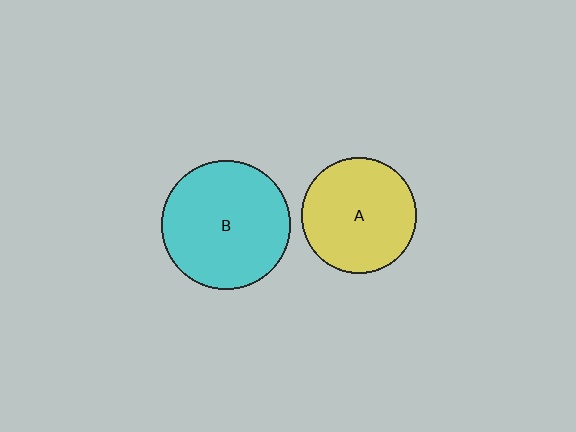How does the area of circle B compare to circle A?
Approximately 1.3 times.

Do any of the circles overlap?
No, none of the circles overlap.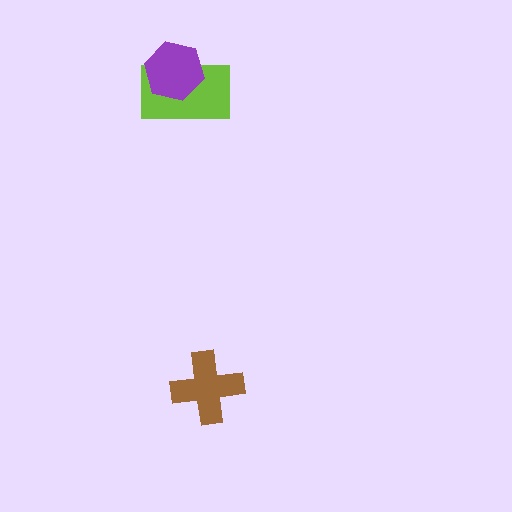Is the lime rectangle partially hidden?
Yes, it is partially covered by another shape.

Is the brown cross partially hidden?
No, no other shape covers it.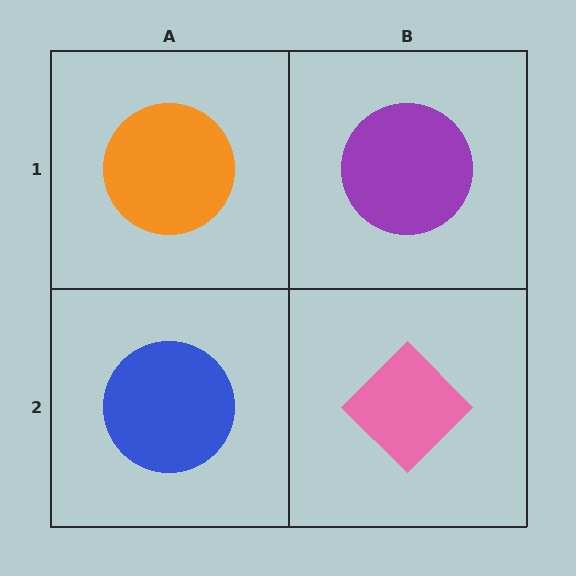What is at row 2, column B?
A pink diamond.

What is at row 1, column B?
A purple circle.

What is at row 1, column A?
An orange circle.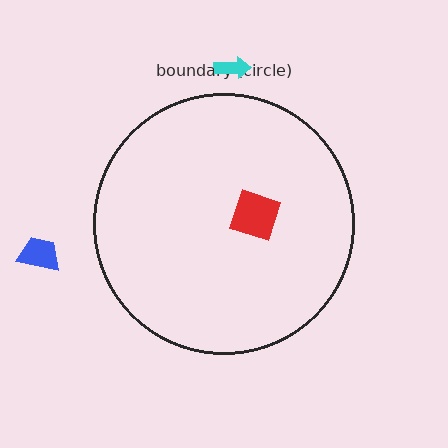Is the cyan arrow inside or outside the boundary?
Outside.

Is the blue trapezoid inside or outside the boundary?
Outside.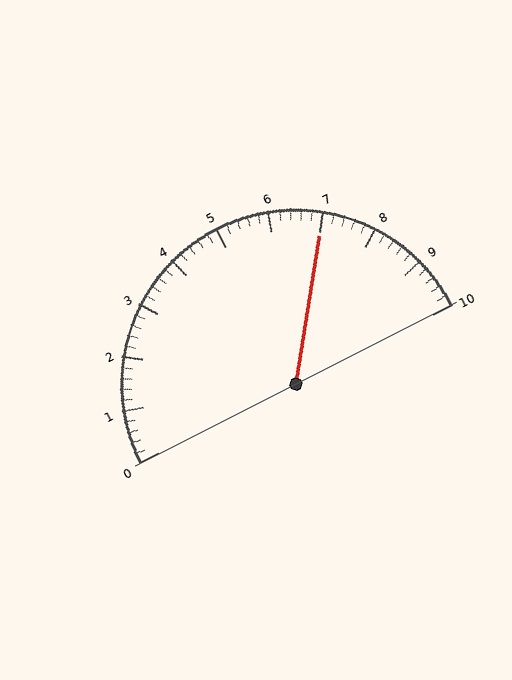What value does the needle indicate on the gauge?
The needle indicates approximately 7.0.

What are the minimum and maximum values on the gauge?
The gauge ranges from 0 to 10.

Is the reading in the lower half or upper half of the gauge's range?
The reading is in the upper half of the range (0 to 10).